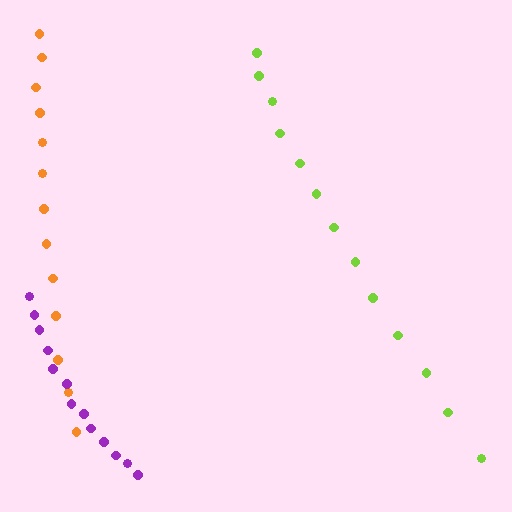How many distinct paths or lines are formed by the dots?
There are 3 distinct paths.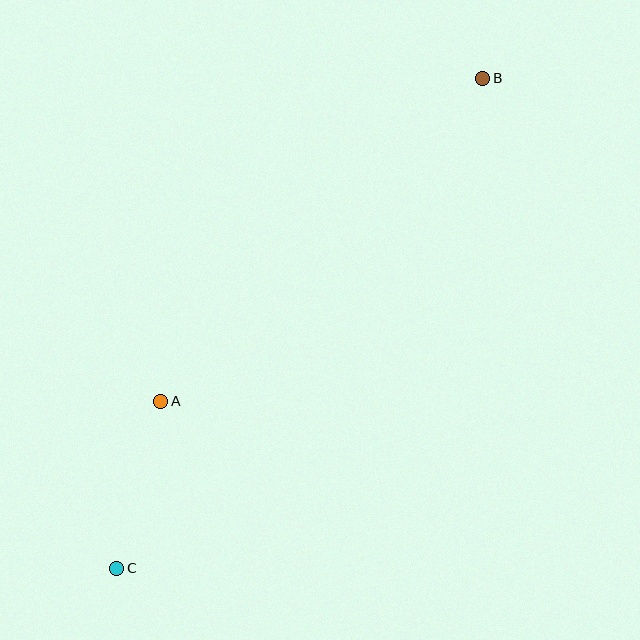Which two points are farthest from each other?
Points B and C are farthest from each other.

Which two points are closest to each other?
Points A and C are closest to each other.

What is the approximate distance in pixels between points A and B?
The distance between A and B is approximately 456 pixels.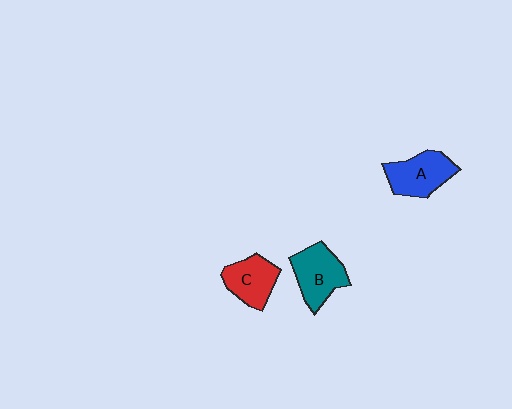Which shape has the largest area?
Shape B (teal).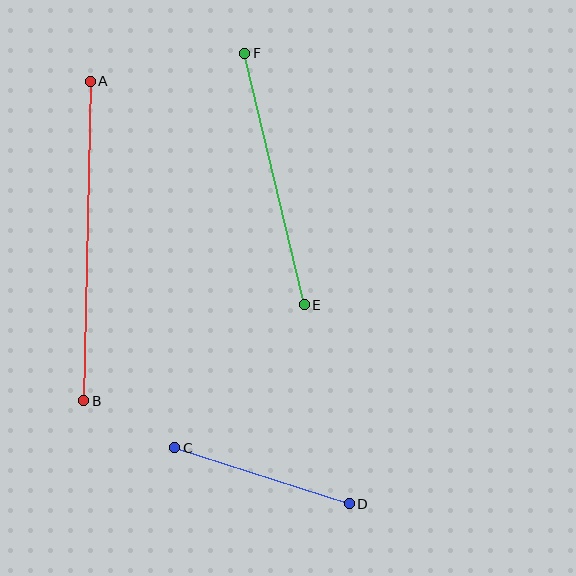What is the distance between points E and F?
The distance is approximately 258 pixels.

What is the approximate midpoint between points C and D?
The midpoint is at approximately (262, 476) pixels.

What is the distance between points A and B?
The distance is approximately 320 pixels.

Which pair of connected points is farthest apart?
Points A and B are farthest apart.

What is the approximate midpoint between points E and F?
The midpoint is at approximately (275, 179) pixels.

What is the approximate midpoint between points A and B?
The midpoint is at approximately (87, 241) pixels.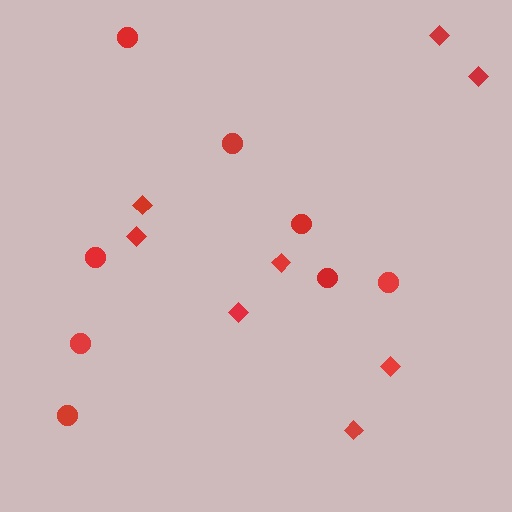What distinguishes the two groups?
There are 2 groups: one group of circles (8) and one group of diamonds (8).